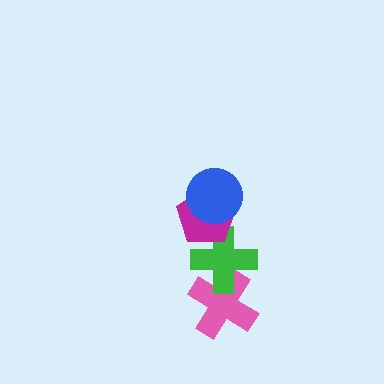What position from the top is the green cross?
The green cross is 3rd from the top.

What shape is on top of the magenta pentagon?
The blue circle is on top of the magenta pentagon.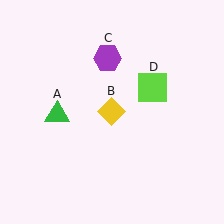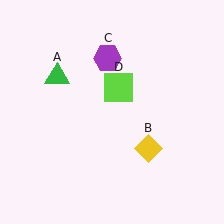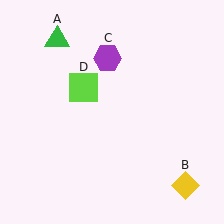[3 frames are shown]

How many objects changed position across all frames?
3 objects changed position: green triangle (object A), yellow diamond (object B), lime square (object D).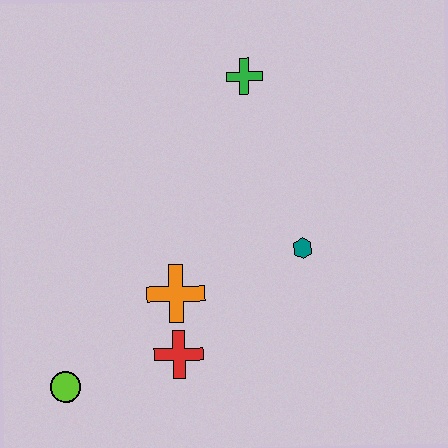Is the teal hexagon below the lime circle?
No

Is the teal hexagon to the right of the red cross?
Yes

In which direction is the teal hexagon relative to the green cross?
The teal hexagon is below the green cross.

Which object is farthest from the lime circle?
The green cross is farthest from the lime circle.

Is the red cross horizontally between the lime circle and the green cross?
Yes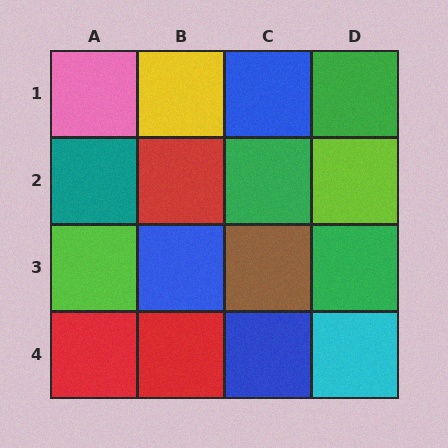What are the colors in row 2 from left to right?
Teal, red, green, lime.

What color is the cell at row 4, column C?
Blue.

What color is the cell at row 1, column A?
Pink.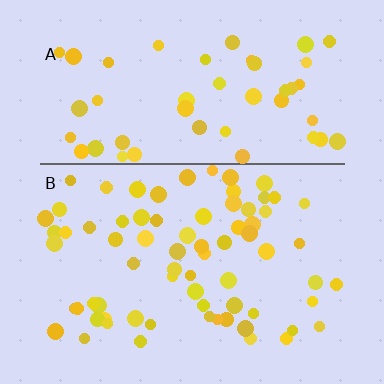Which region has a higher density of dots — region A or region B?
B (the bottom).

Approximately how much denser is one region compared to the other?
Approximately 1.4× — region B over region A.